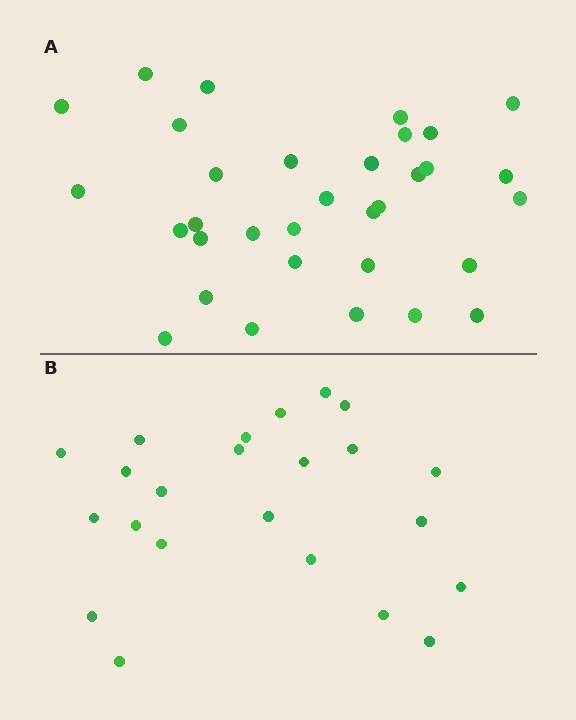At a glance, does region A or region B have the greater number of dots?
Region A (the top region) has more dots.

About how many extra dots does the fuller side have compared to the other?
Region A has roughly 10 or so more dots than region B.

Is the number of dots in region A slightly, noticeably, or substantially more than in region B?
Region A has noticeably more, but not dramatically so. The ratio is roughly 1.4 to 1.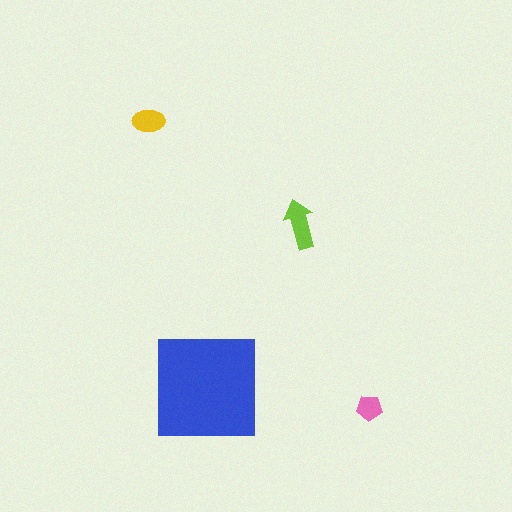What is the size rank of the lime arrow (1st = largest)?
2nd.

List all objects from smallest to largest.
The pink pentagon, the yellow ellipse, the lime arrow, the blue square.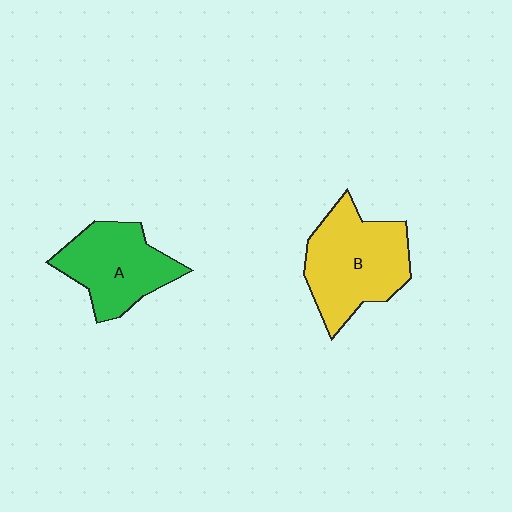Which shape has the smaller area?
Shape A (green).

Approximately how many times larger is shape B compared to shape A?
Approximately 1.2 times.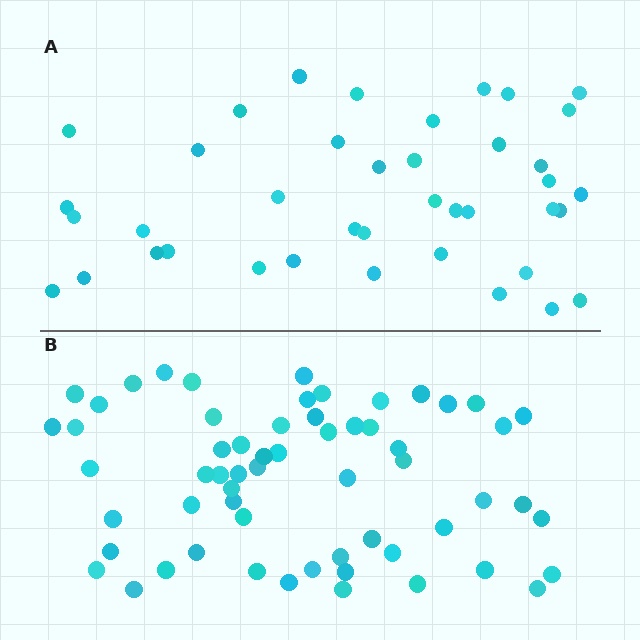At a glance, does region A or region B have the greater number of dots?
Region B (the bottom region) has more dots.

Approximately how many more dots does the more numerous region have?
Region B has approximately 20 more dots than region A.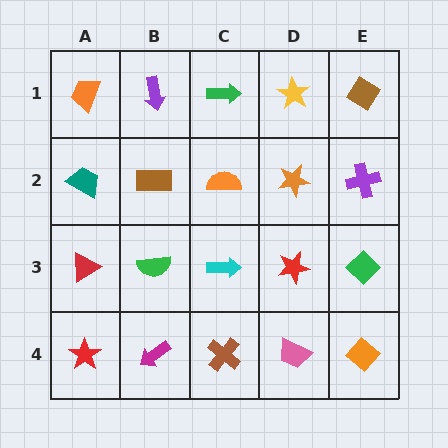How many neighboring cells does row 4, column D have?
3.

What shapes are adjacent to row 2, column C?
A green arrow (row 1, column C), a cyan arrow (row 3, column C), a brown rectangle (row 2, column B), an orange star (row 2, column D).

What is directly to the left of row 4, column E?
A pink trapezoid.